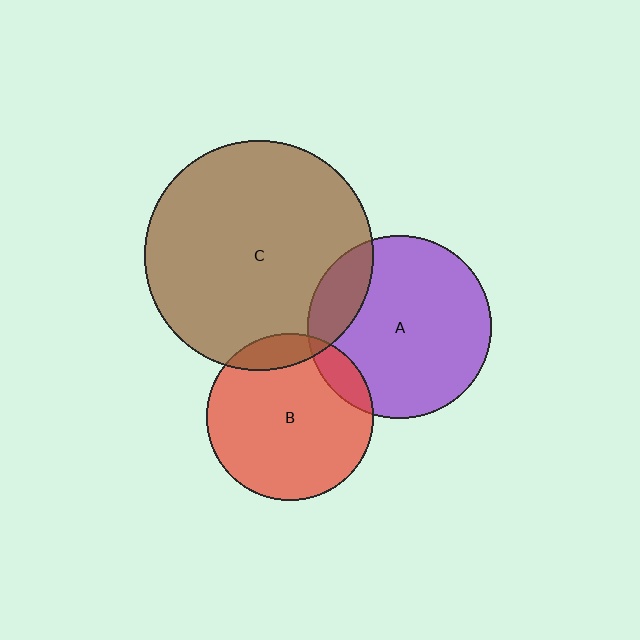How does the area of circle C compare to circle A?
Approximately 1.6 times.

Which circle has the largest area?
Circle C (brown).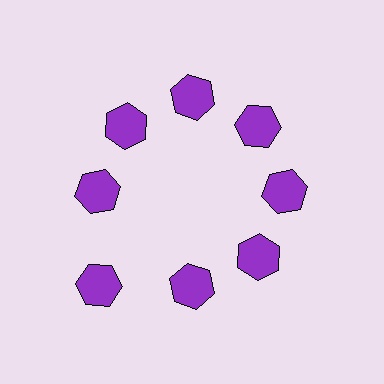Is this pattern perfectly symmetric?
No. The 8 purple hexagons are arranged in a ring, but one element near the 8 o'clock position is pushed outward from the center, breaking the 8-fold rotational symmetry.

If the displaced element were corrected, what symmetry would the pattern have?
It would have 8-fold rotational symmetry — the pattern would map onto itself every 45 degrees.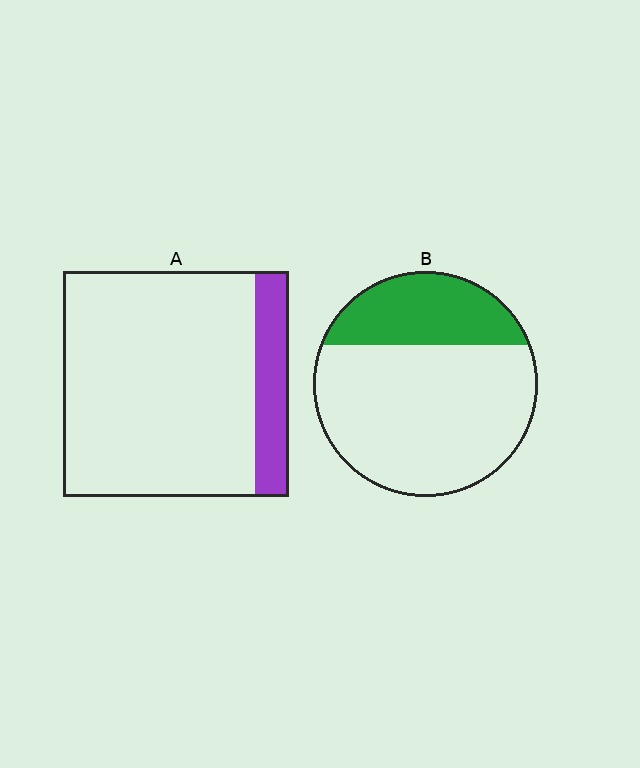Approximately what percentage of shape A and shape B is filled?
A is approximately 15% and B is approximately 30%.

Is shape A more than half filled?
No.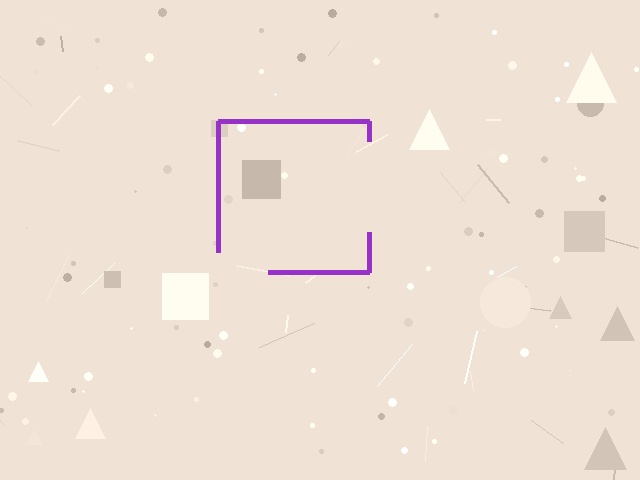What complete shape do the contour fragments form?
The contour fragments form a square.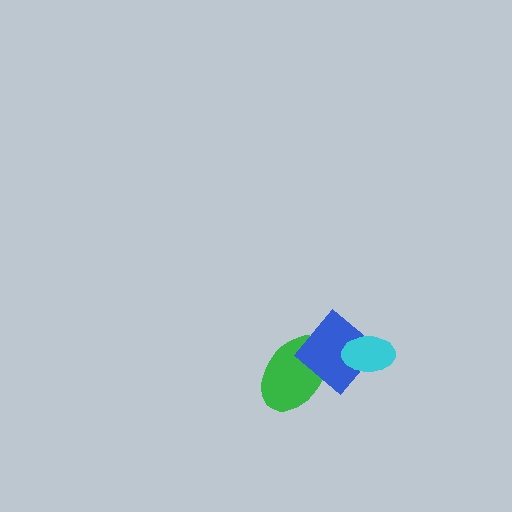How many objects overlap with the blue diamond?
2 objects overlap with the blue diamond.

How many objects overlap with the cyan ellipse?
1 object overlaps with the cyan ellipse.